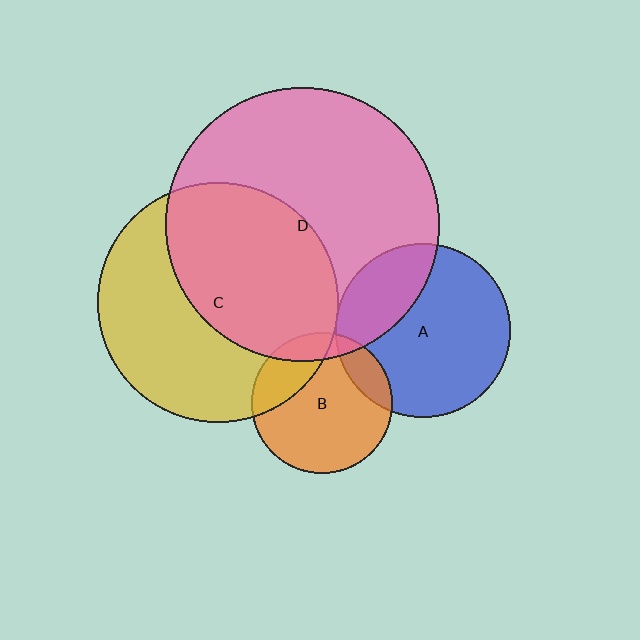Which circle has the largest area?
Circle D (pink).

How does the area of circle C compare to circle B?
Approximately 2.9 times.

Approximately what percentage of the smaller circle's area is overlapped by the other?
Approximately 25%.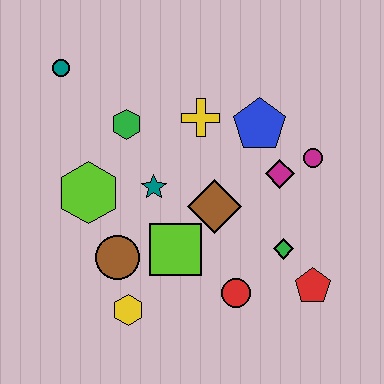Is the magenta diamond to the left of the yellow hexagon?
No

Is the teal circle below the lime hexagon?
No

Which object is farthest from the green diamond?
The teal circle is farthest from the green diamond.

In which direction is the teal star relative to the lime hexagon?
The teal star is to the right of the lime hexagon.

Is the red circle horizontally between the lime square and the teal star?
No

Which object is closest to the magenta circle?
The magenta diamond is closest to the magenta circle.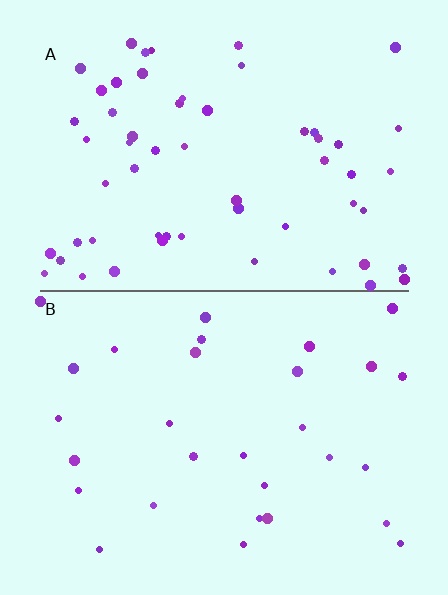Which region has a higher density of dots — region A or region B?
A (the top).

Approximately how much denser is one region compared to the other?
Approximately 2.0× — region A over region B.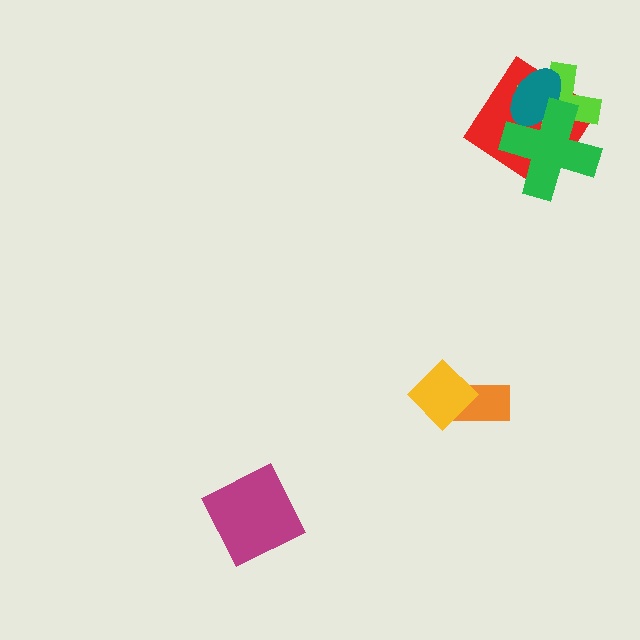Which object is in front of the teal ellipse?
The green cross is in front of the teal ellipse.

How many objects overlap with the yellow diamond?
1 object overlaps with the yellow diamond.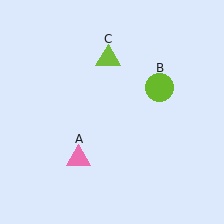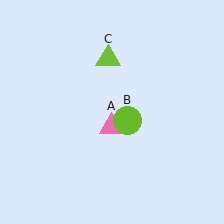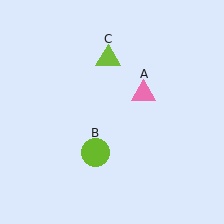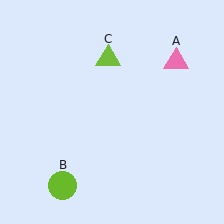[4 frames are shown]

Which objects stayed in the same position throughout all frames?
Lime triangle (object C) remained stationary.